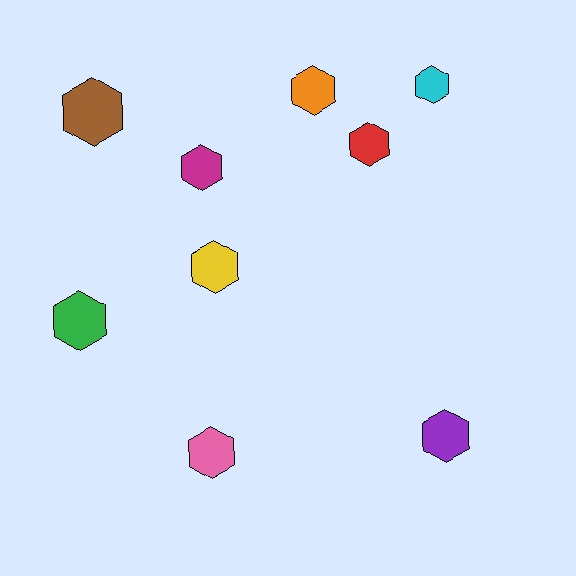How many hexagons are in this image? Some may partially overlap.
There are 9 hexagons.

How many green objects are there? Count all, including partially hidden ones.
There is 1 green object.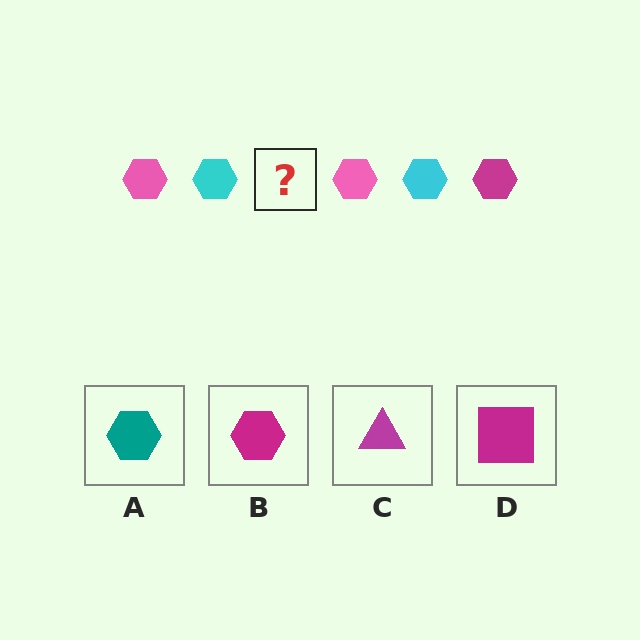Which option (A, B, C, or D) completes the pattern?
B.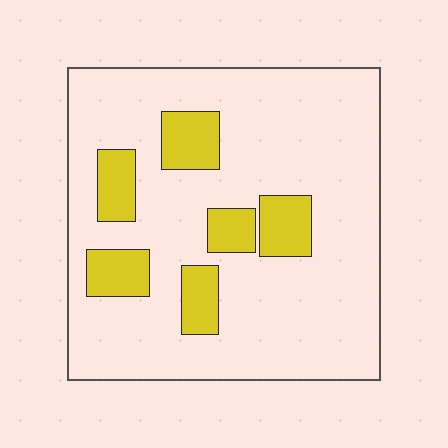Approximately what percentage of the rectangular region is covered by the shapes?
Approximately 20%.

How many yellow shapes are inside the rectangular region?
6.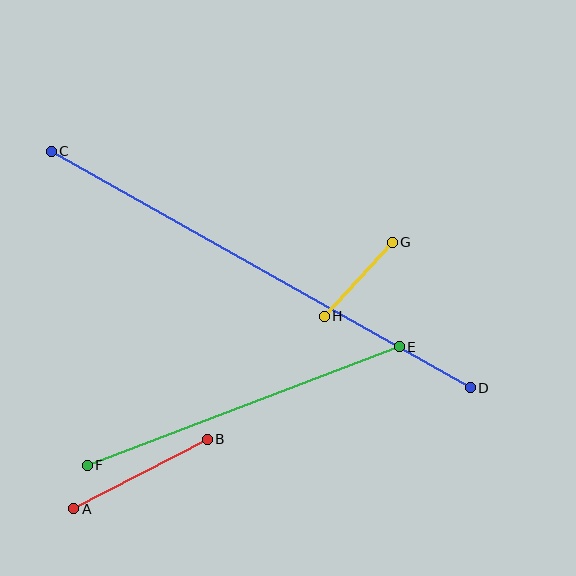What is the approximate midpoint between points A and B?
The midpoint is at approximately (141, 474) pixels.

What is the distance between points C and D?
The distance is approximately 481 pixels.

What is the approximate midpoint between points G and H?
The midpoint is at approximately (358, 279) pixels.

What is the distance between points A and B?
The distance is approximately 151 pixels.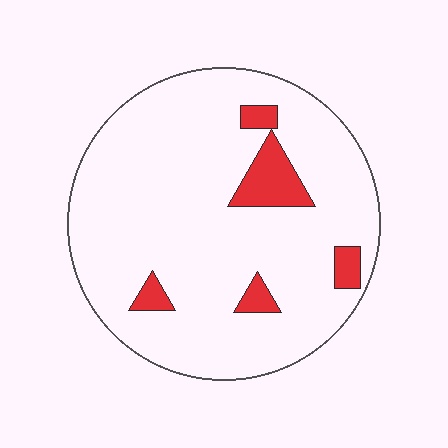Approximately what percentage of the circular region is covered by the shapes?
Approximately 10%.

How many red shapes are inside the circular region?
5.